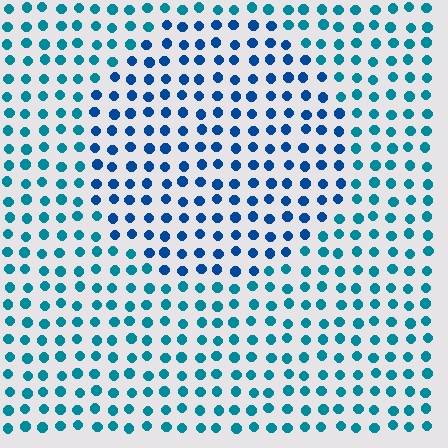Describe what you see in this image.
The image is filled with small teal elements in a uniform arrangement. A circle-shaped region is visible where the elements are tinted to a slightly different hue, forming a subtle color boundary.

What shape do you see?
I see a circle.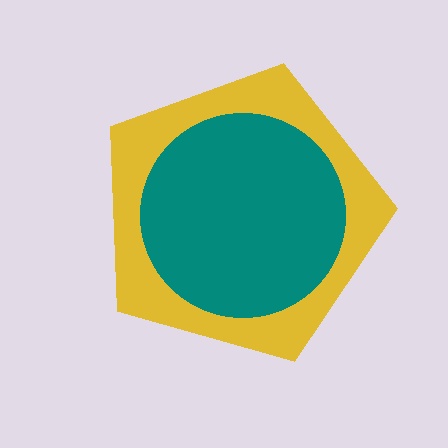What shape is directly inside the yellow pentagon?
The teal circle.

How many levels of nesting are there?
2.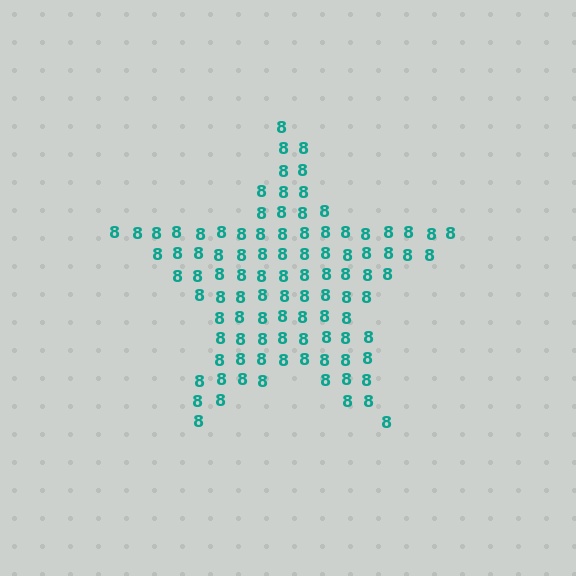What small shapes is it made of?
It is made of small digit 8's.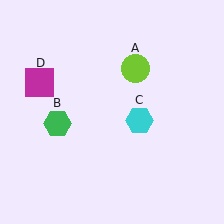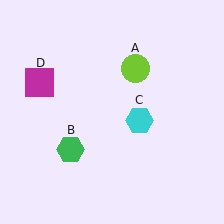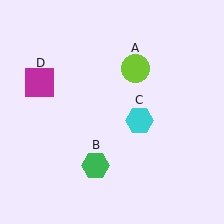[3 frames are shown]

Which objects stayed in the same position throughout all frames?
Lime circle (object A) and cyan hexagon (object C) and magenta square (object D) remained stationary.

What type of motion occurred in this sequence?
The green hexagon (object B) rotated counterclockwise around the center of the scene.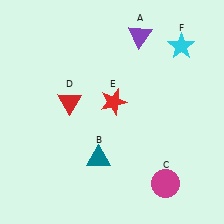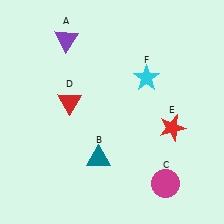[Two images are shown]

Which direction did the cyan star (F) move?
The cyan star (F) moved left.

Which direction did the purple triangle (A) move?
The purple triangle (A) moved left.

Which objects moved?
The objects that moved are: the purple triangle (A), the red star (E), the cyan star (F).